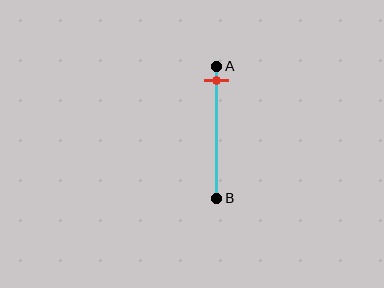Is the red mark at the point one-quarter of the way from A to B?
No, the mark is at about 10% from A, not at the 25% one-quarter point.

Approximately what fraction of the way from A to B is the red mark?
The red mark is approximately 10% of the way from A to B.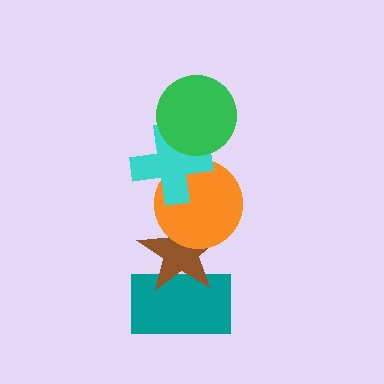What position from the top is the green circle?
The green circle is 1st from the top.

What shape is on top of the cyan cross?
The green circle is on top of the cyan cross.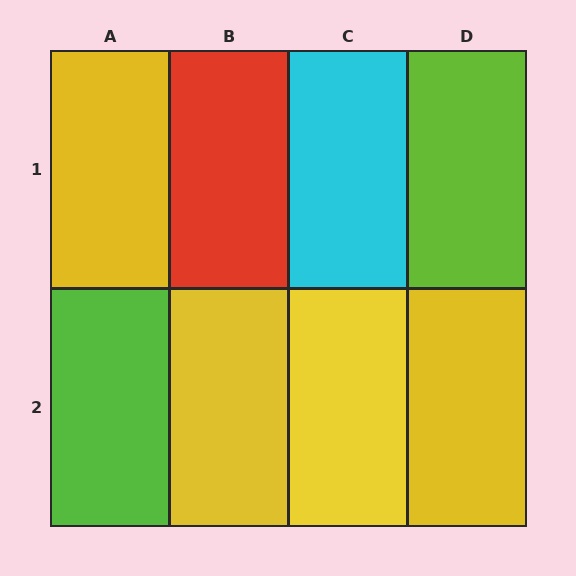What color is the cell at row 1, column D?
Lime.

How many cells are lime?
2 cells are lime.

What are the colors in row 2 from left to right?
Lime, yellow, yellow, yellow.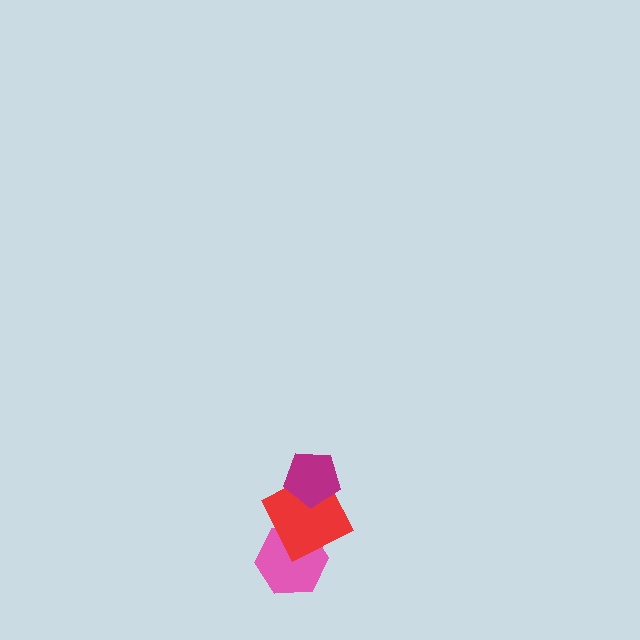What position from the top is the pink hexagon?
The pink hexagon is 3rd from the top.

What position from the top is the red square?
The red square is 2nd from the top.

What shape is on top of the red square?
The magenta pentagon is on top of the red square.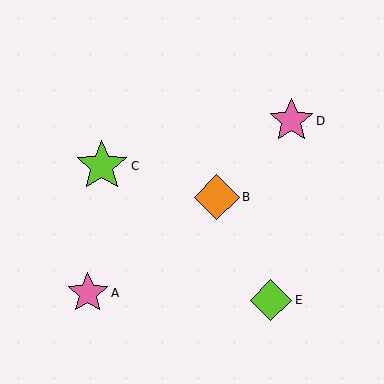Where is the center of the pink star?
The center of the pink star is at (291, 121).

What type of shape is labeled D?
Shape D is a pink star.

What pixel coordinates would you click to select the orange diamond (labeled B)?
Click at (217, 197) to select the orange diamond B.